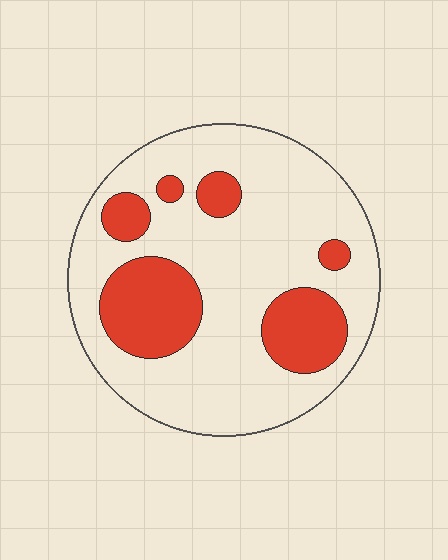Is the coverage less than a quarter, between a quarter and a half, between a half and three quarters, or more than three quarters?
Between a quarter and a half.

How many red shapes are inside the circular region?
6.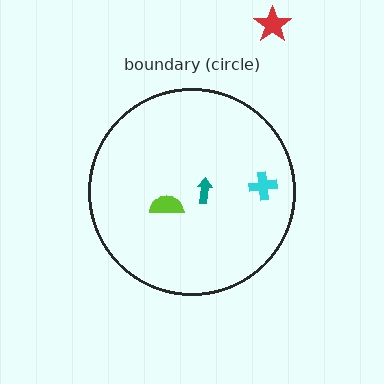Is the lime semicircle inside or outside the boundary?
Inside.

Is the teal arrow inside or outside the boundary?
Inside.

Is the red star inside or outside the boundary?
Outside.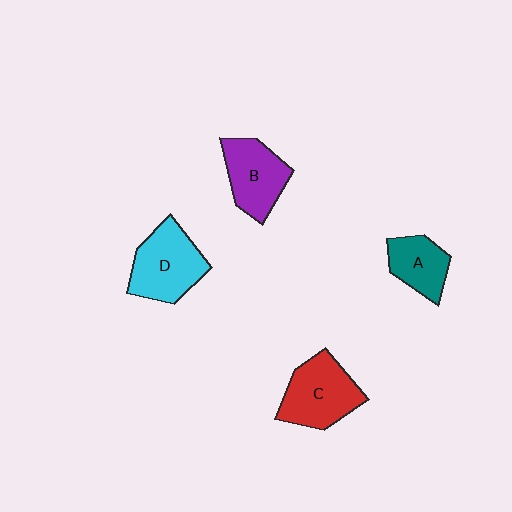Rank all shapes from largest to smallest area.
From largest to smallest: D (cyan), C (red), B (purple), A (teal).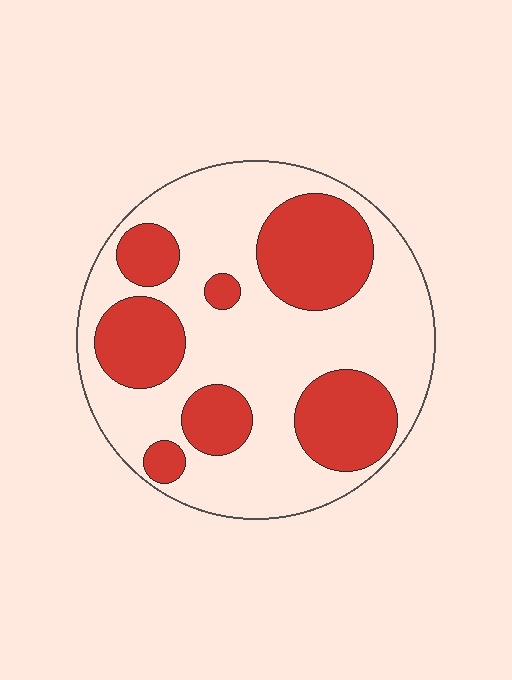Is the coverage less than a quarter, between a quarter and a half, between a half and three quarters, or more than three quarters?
Between a quarter and a half.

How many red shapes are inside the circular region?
7.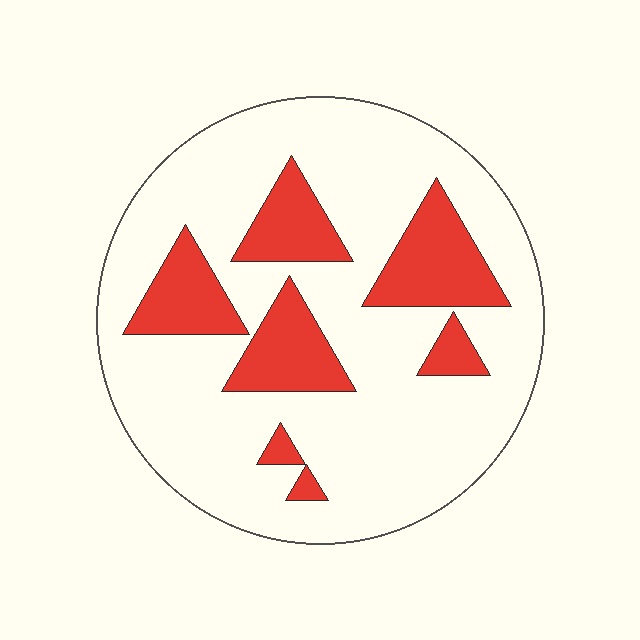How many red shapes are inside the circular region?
7.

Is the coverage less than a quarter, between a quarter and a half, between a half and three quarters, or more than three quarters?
Less than a quarter.